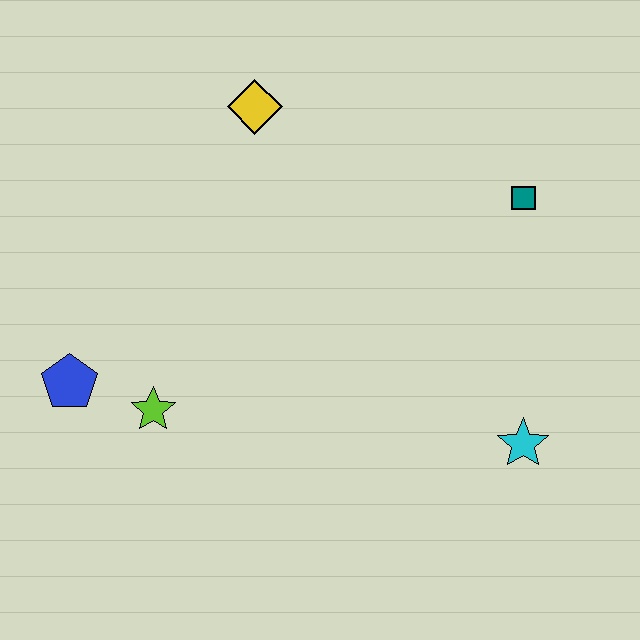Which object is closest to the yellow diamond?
The teal square is closest to the yellow diamond.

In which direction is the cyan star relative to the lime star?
The cyan star is to the right of the lime star.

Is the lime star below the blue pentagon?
Yes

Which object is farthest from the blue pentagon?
The teal square is farthest from the blue pentagon.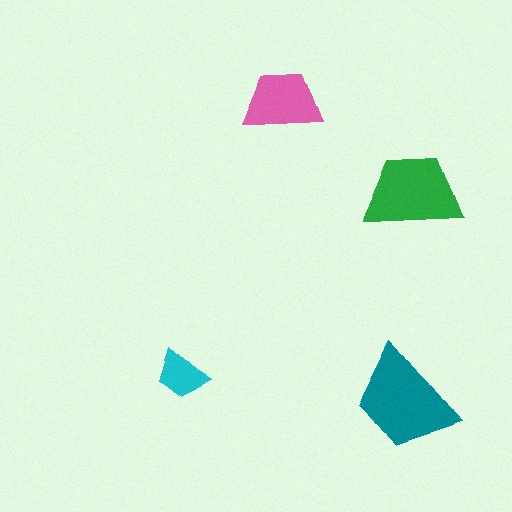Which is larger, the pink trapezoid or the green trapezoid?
The green one.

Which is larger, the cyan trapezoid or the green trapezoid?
The green one.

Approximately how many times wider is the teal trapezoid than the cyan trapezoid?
About 2 times wider.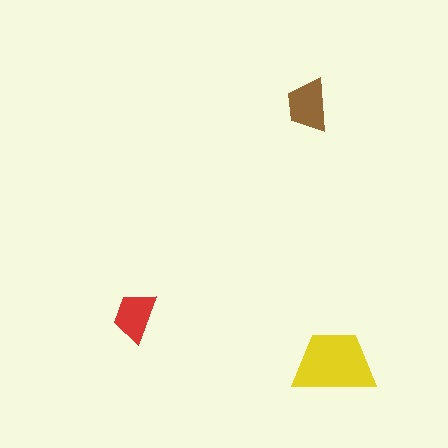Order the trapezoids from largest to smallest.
the yellow one, the brown one, the red one.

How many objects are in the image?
There are 3 objects in the image.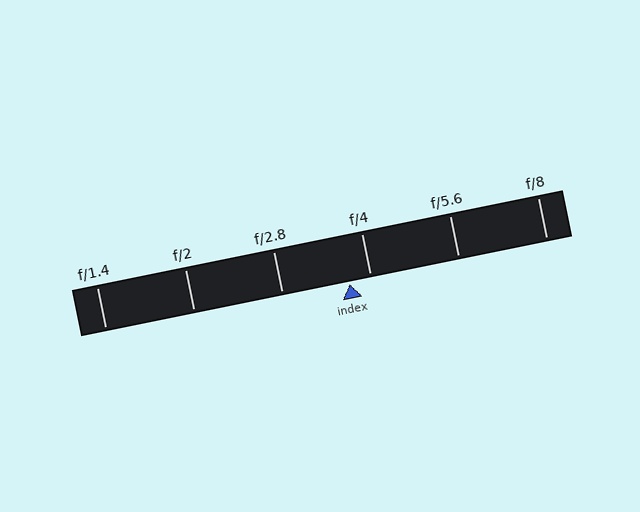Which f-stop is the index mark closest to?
The index mark is closest to f/4.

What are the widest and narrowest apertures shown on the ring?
The widest aperture shown is f/1.4 and the narrowest is f/8.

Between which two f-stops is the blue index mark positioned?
The index mark is between f/2.8 and f/4.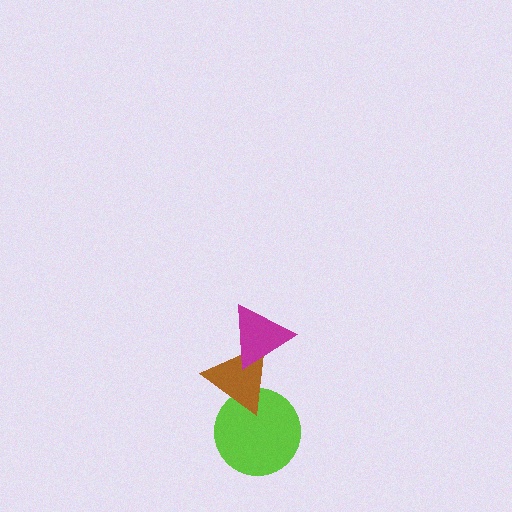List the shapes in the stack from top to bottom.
From top to bottom: the magenta triangle, the brown triangle, the lime circle.